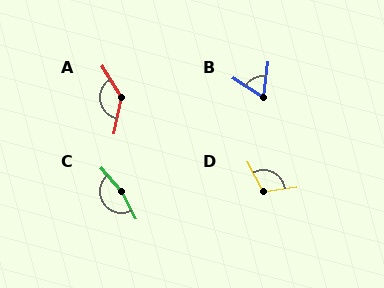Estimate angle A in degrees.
Approximately 137 degrees.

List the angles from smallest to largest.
B (64°), D (110°), A (137°), C (167°).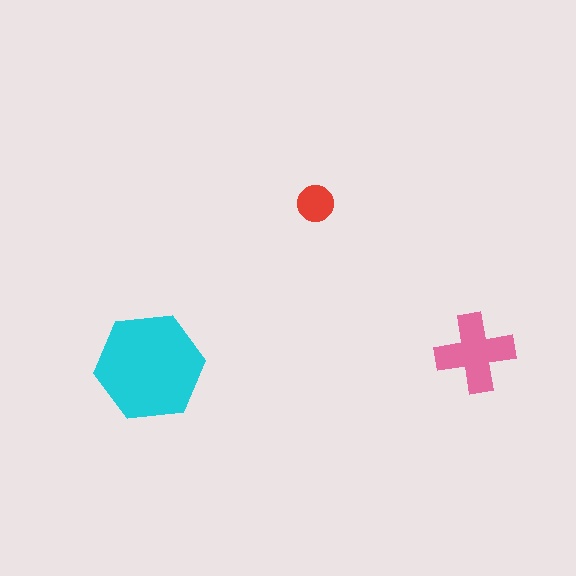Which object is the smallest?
The red circle.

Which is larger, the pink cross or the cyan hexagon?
The cyan hexagon.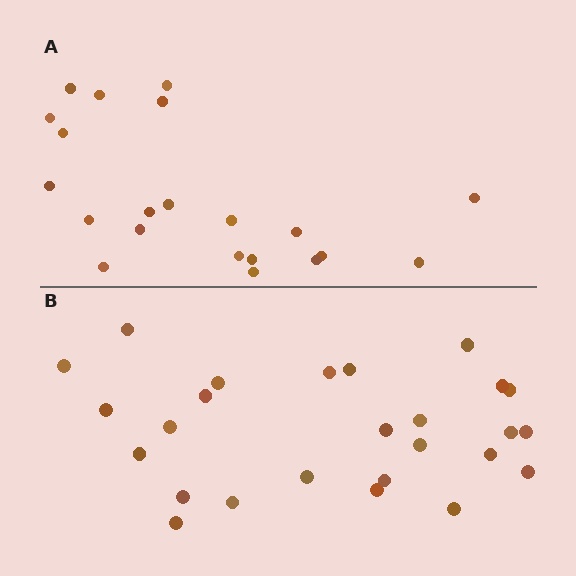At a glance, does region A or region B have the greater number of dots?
Region B (the bottom region) has more dots.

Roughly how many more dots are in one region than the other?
Region B has about 5 more dots than region A.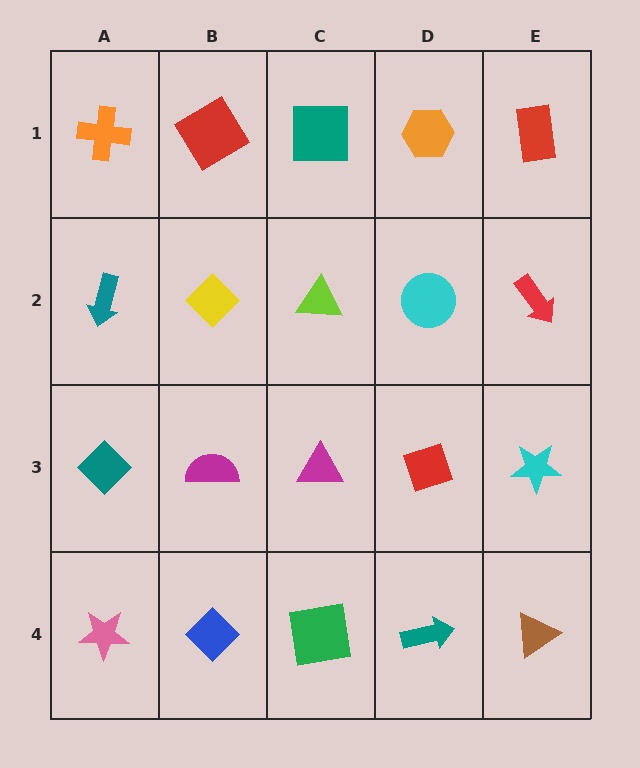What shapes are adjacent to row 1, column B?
A yellow diamond (row 2, column B), an orange cross (row 1, column A), a teal square (row 1, column C).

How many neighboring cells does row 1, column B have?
3.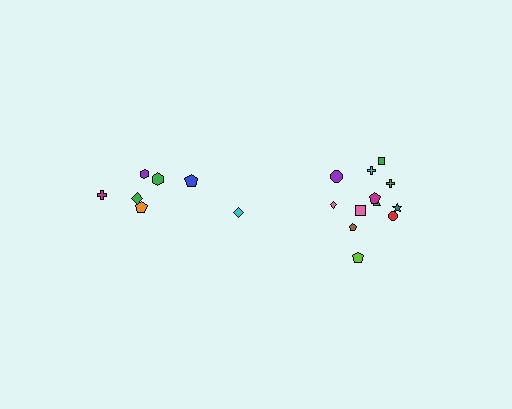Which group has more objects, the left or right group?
The right group.